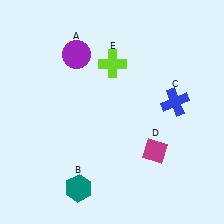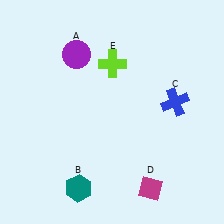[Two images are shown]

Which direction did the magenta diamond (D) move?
The magenta diamond (D) moved down.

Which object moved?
The magenta diamond (D) moved down.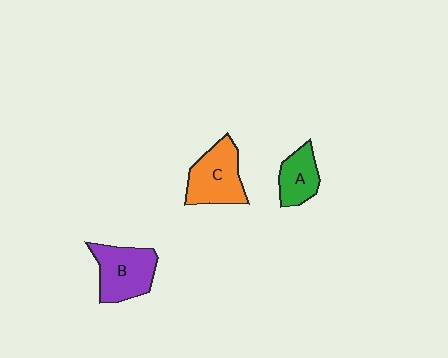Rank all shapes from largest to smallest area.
From largest to smallest: B (purple), C (orange), A (green).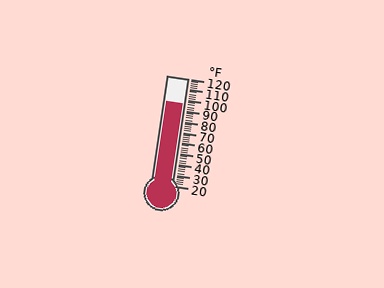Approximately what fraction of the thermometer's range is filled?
The thermometer is filled to approximately 75% of its range.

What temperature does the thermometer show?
The thermometer shows approximately 96°F.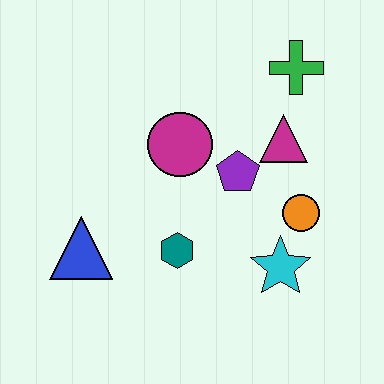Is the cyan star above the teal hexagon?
No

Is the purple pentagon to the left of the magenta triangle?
Yes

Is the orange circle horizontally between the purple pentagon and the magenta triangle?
No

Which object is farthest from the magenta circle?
The cyan star is farthest from the magenta circle.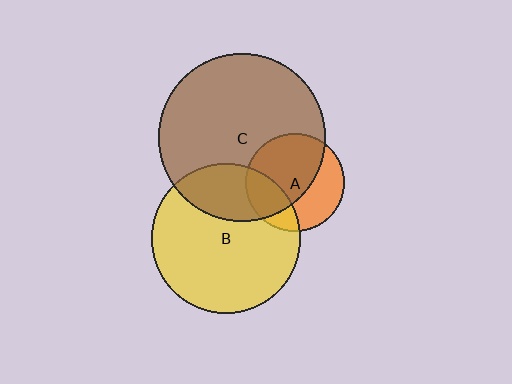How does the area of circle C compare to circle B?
Approximately 1.3 times.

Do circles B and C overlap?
Yes.